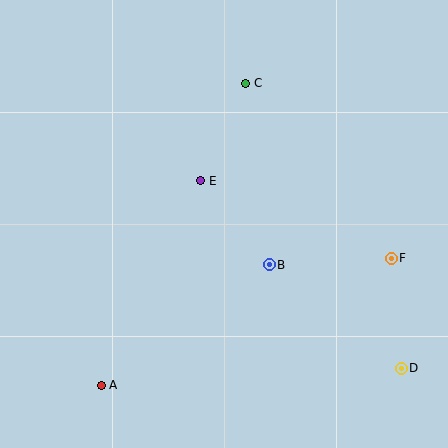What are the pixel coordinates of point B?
Point B is at (269, 265).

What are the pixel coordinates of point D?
Point D is at (401, 368).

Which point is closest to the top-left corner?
Point C is closest to the top-left corner.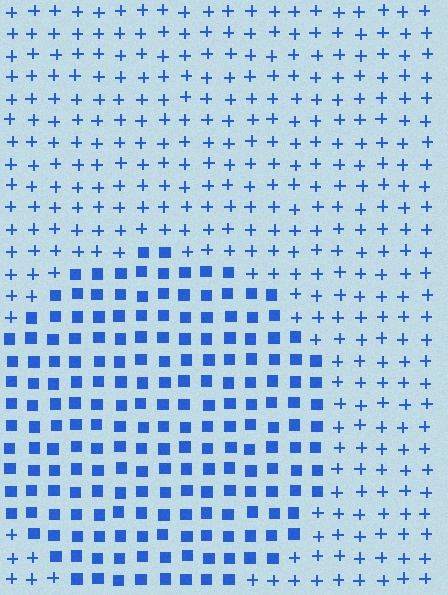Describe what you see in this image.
The image is filled with small blue elements arranged in a uniform grid. A circle-shaped region contains squares, while the surrounding area contains plus signs. The boundary is defined purely by the change in element shape.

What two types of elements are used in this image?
The image uses squares inside the circle region and plus signs outside it.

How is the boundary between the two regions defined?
The boundary is defined by a change in element shape: squares inside vs. plus signs outside. All elements share the same color and spacing.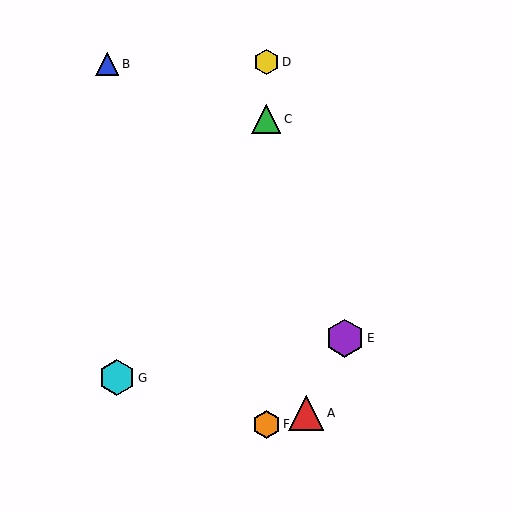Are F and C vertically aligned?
Yes, both are at x≈266.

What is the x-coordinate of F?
Object F is at x≈266.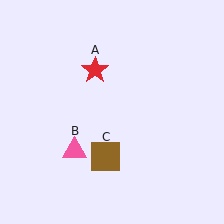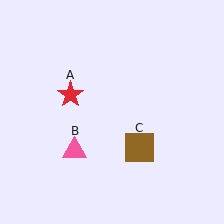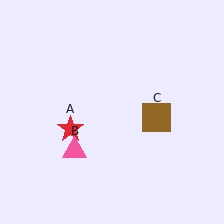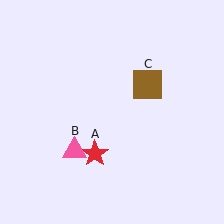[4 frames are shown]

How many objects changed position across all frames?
2 objects changed position: red star (object A), brown square (object C).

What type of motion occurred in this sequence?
The red star (object A), brown square (object C) rotated counterclockwise around the center of the scene.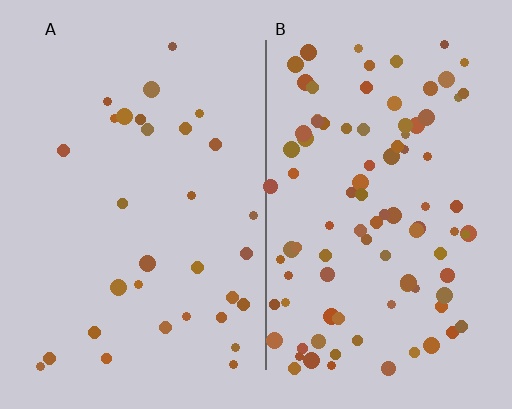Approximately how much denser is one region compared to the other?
Approximately 3.1× — region B over region A.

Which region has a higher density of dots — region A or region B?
B (the right).